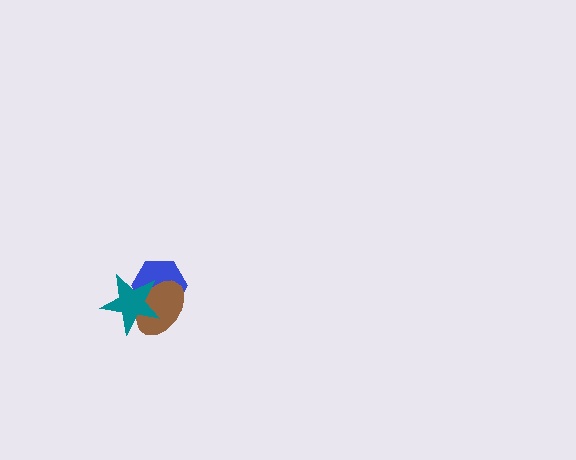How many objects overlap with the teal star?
2 objects overlap with the teal star.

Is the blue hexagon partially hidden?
Yes, it is partially covered by another shape.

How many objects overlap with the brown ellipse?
2 objects overlap with the brown ellipse.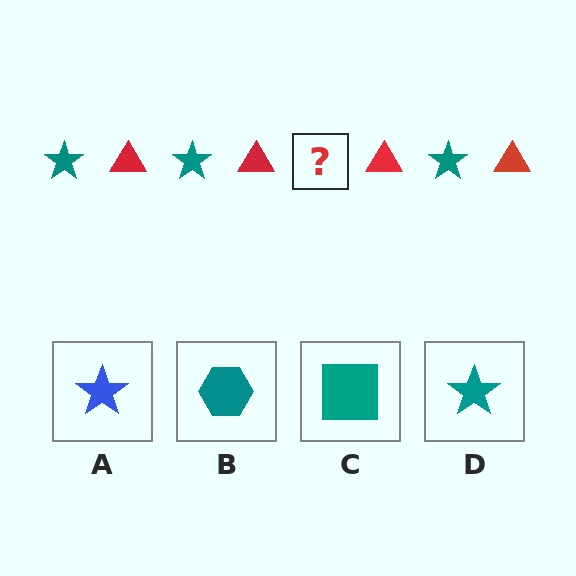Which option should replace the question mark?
Option D.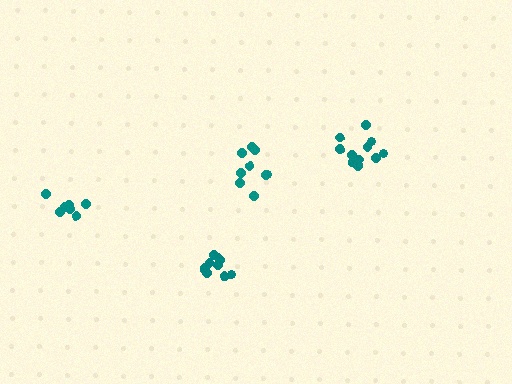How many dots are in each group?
Group 1: 9 dots, Group 2: 8 dots, Group 3: 10 dots, Group 4: 11 dots (38 total).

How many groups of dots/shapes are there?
There are 4 groups.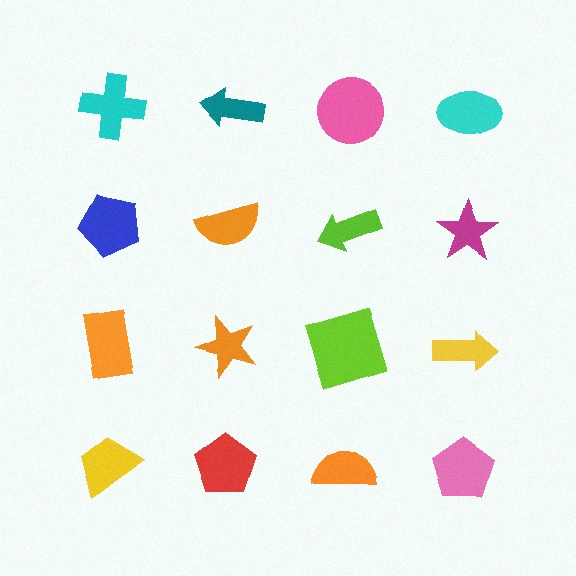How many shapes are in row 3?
4 shapes.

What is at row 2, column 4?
A magenta star.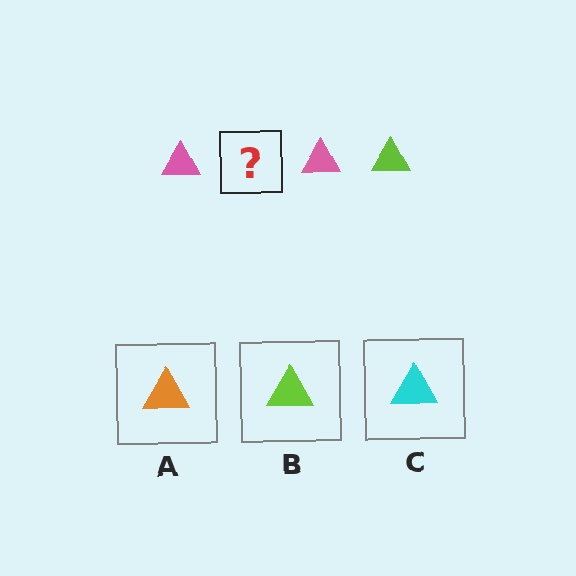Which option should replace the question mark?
Option B.